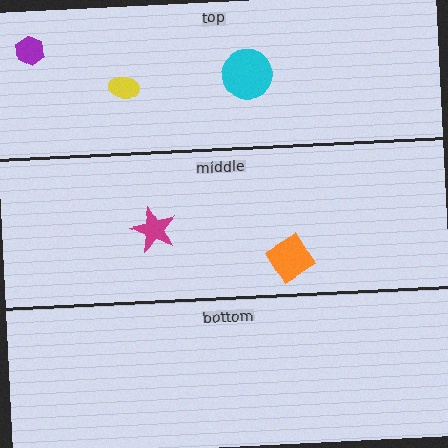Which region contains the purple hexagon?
The top region.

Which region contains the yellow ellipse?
The top region.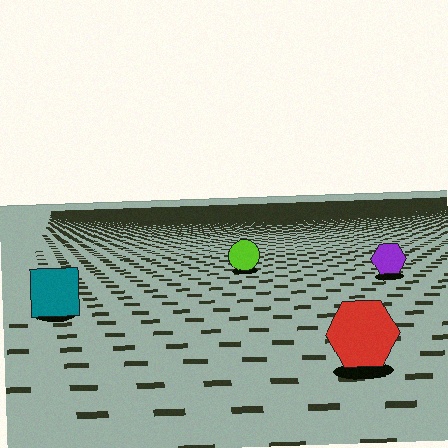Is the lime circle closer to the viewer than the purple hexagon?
No. The purple hexagon is closer — you can tell from the texture gradient: the ground texture is coarser near it.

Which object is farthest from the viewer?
The lime circle is farthest from the viewer. It appears smaller and the ground texture around it is denser.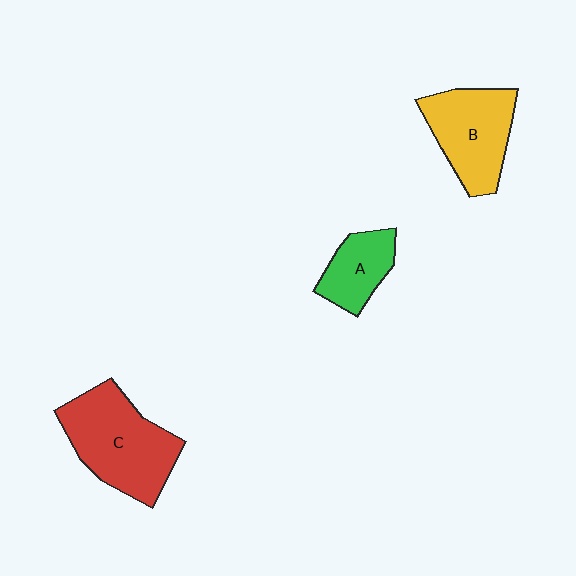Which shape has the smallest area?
Shape A (green).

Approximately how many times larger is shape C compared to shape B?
Approximately 1.2 times.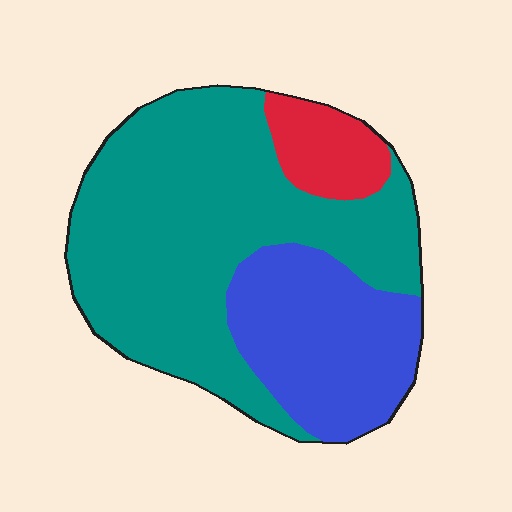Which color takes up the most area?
Teal, at roughly 60%.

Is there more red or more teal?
Teal.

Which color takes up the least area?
Red, at roughly 10%.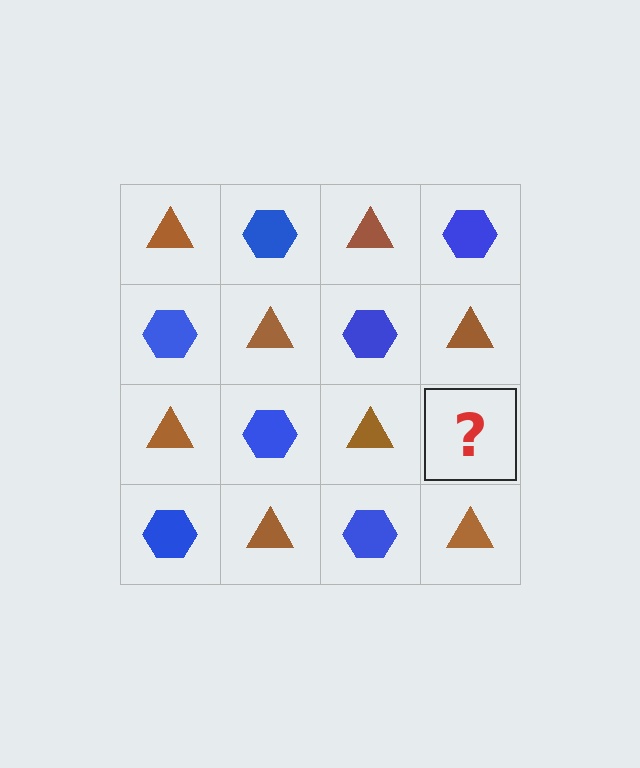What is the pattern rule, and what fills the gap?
The rule is that it alternates brown triangle and blue hexagon in a checkerboard pattern. The gap should be filled with a blue hexagon.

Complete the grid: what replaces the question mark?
The question mark should be replaced with a blue hexagon.